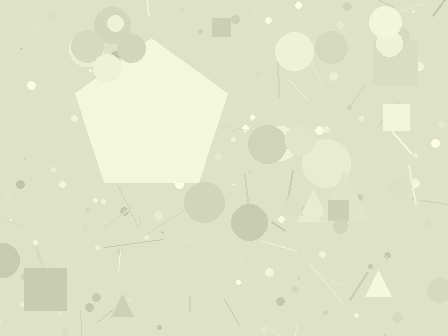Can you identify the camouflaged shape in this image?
The camouflaged shape is a pentagon.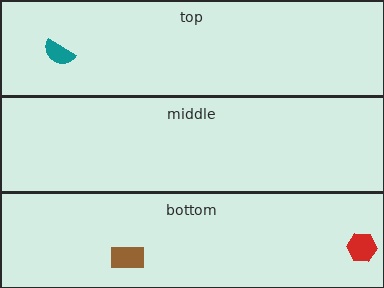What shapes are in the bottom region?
The brown rectangle, the red hexagon.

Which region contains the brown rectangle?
The bottom region.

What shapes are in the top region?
The teal semicircle.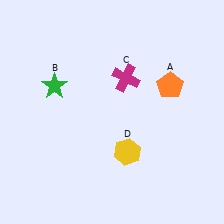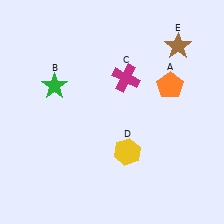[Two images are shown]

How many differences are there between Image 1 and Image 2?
There is 1 difference between the two images.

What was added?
A brown star (E) was added in Image 2.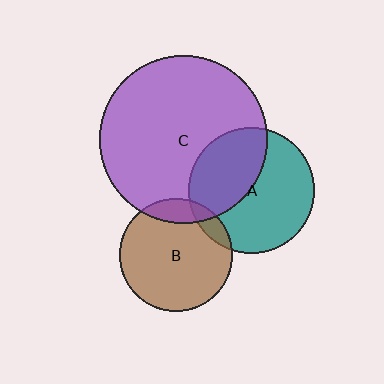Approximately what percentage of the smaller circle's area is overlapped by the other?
Approximately 15%.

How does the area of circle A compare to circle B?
Approximately 1.3 times.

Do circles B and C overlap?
Yes.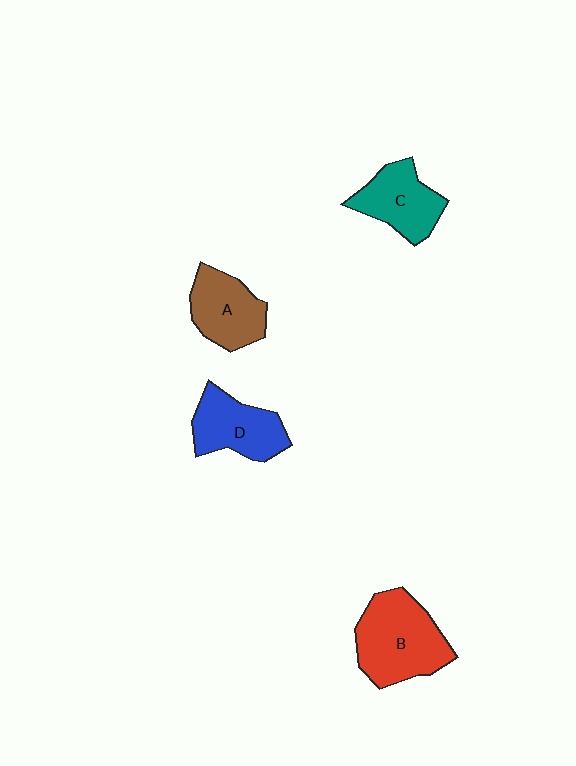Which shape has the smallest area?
Shape A (brown).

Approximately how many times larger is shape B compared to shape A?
Approximately 1.4 times.